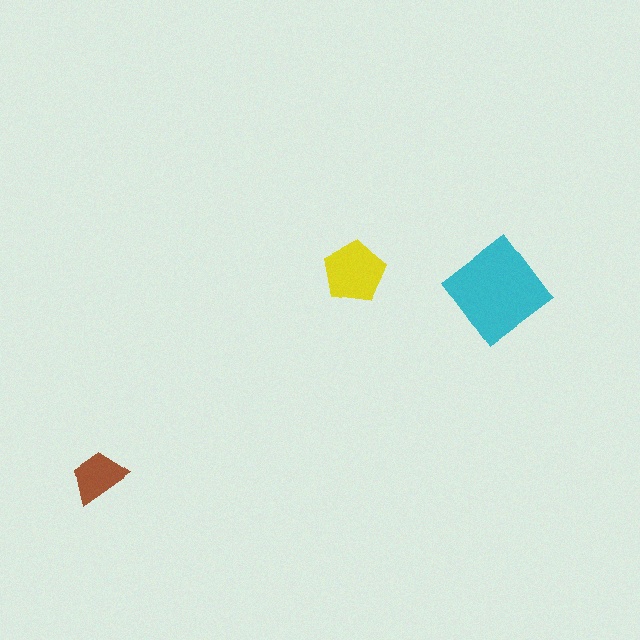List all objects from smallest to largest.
The brown trapezoid, the yellow pentagon, the cyan diamond.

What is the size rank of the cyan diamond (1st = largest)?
1st.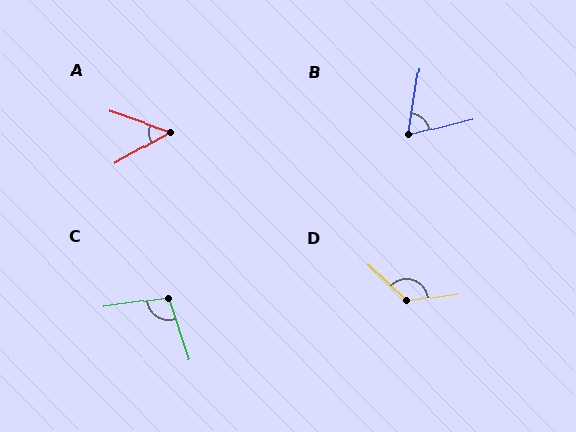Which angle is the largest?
D, at approximately 129 degrees.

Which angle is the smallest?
A, at approximately 48 degrees.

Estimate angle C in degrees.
Approximately 100 degrees.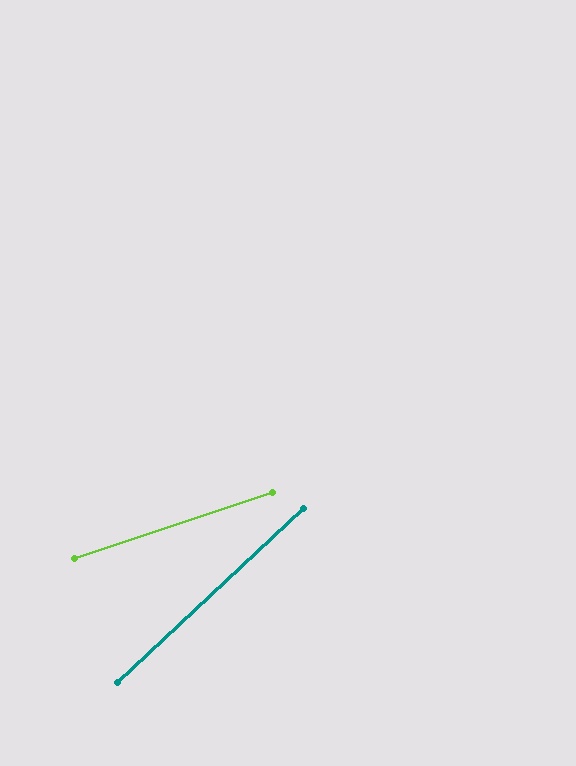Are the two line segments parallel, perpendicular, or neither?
Neither parallel nor perpendicular — they differ by about 24°.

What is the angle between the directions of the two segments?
Approximately 24 degrees.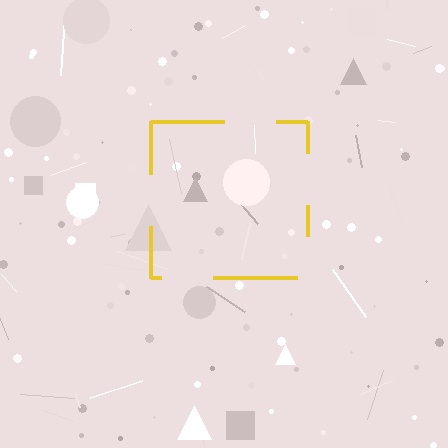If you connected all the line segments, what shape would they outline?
They would outline a square.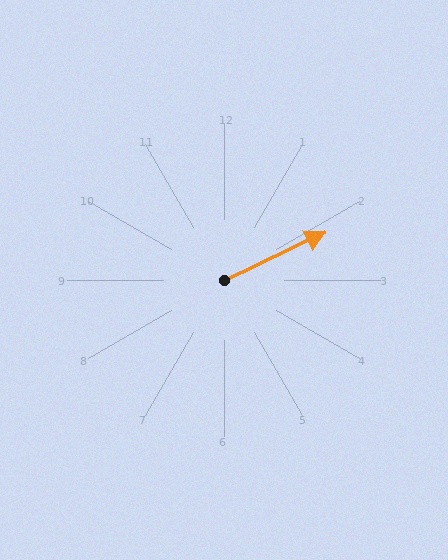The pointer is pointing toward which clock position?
Roughly 2 o'clock.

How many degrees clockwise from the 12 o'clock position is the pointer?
Approximately 64 degrees.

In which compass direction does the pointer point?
Northeast.